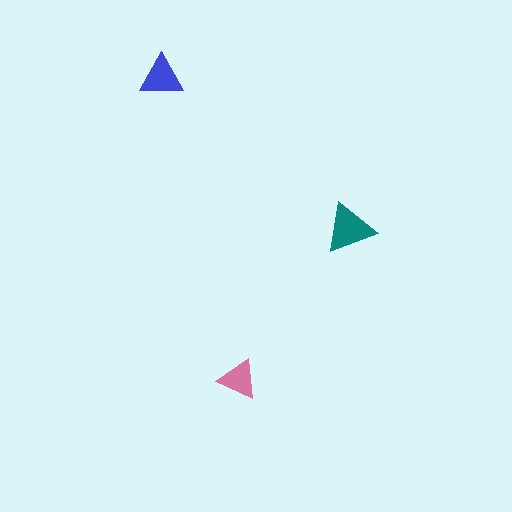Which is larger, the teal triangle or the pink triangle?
The teal one.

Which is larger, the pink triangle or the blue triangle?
The blue one.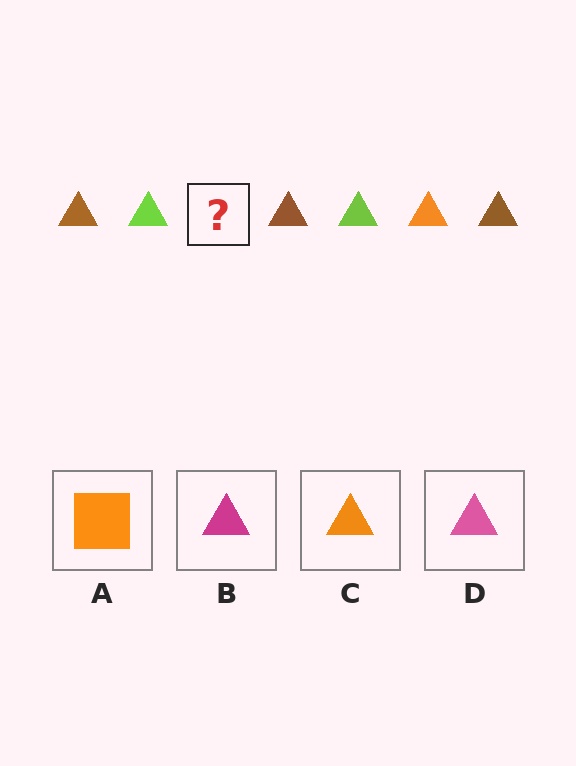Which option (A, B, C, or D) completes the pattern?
C.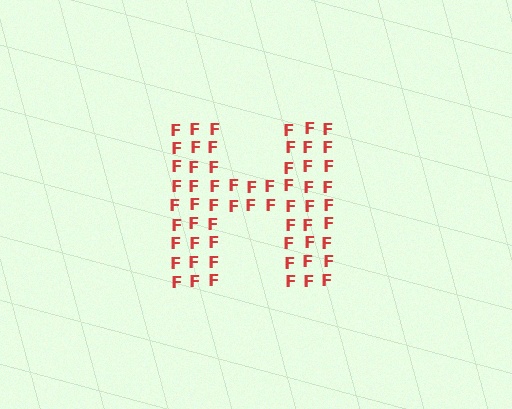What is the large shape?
The large shape is the letter H.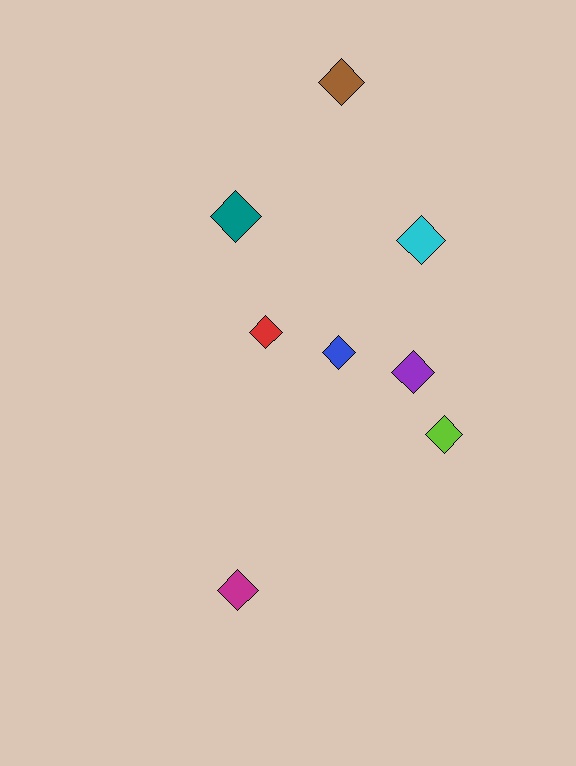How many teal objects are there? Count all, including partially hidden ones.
There is 1 teal object.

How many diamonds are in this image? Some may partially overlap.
There are 8 diamonds.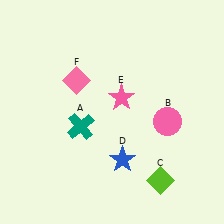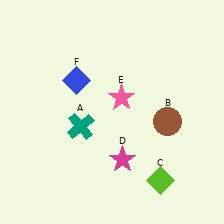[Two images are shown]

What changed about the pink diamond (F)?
In Image 1, F is pink. In Image 2, it changed to blue.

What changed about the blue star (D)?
In Image 1, D is blue. In Image 2, it changed to magenta.